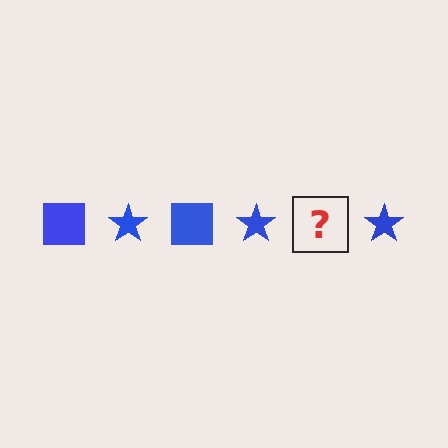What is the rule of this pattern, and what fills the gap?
The rule is that the pattern cycles through square, star shapes in blue. The gap should be filled with a blue square.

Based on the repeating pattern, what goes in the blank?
The blank should be a blue square.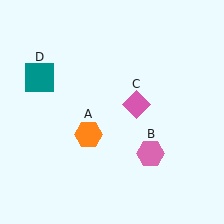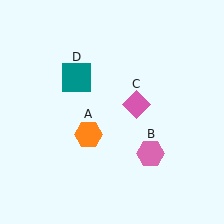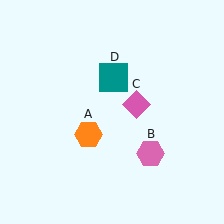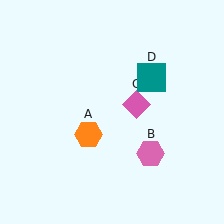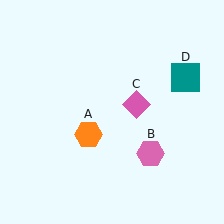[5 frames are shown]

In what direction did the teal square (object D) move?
The teal square (object D) moved right.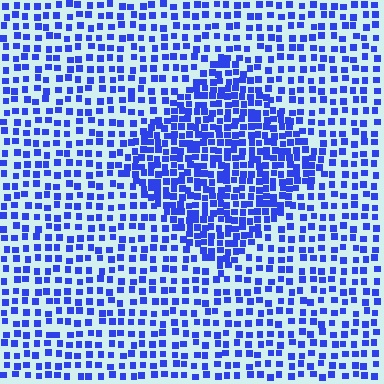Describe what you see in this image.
The image contains small blue elements arranged at two different densities. A diamond-shaped region is visible where the elements are more densely packed than the surrounding area.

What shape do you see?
I see a diamond.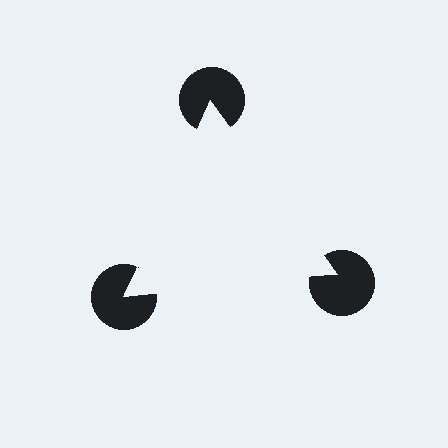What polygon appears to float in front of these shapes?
An illusory triangle — its edges are inferred from the aligned wedge cuts in the pac-man discs, not physically drawn.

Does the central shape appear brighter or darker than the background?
It typically appears slightly brighter than the background, even though no actual brightness change is drawn.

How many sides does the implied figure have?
3 sides.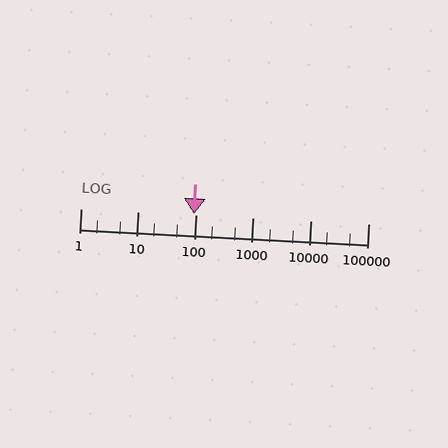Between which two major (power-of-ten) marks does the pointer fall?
The pointer is between 10 and 100.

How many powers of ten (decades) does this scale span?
The scale spans 5 decades, from 1 to 100000.